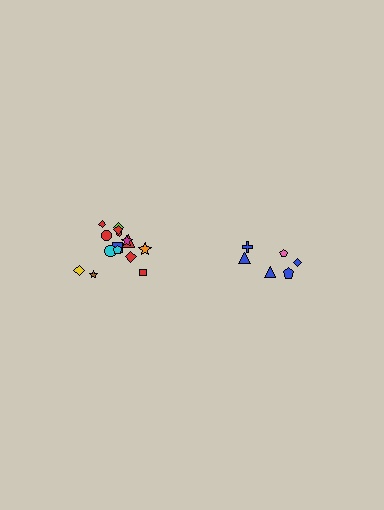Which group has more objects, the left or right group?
The left group.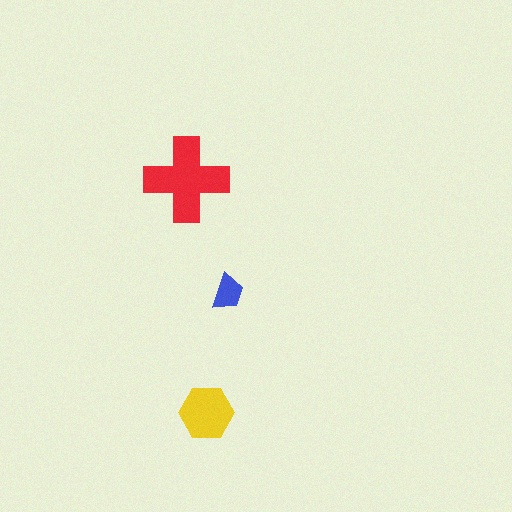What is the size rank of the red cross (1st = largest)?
1st.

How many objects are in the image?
There are 3 objects in the image.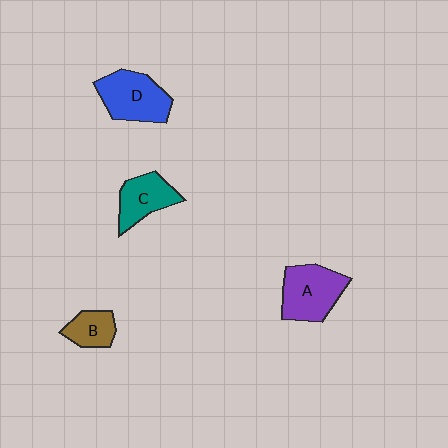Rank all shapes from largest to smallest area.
From largest to smallest: A (purple), D (blue), C (teal), B (brown).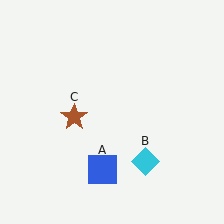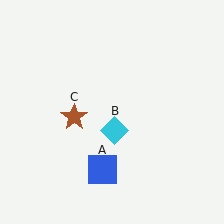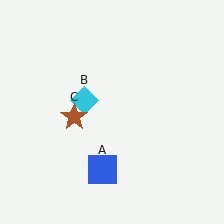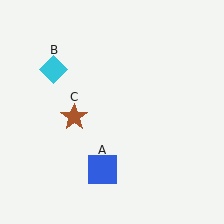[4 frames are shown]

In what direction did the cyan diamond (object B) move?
The cyan diamond (object B) moved up and to the left.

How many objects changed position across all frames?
1 object changed position: cyan diamond (object B).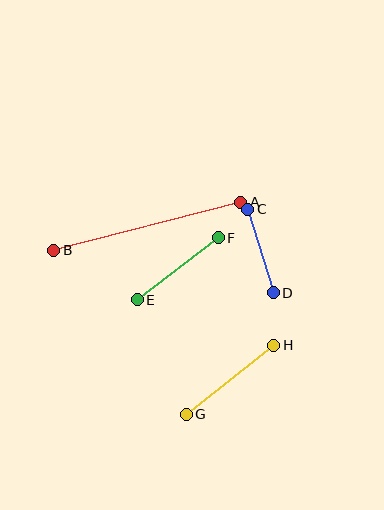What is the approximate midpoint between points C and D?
The midpoint is at approximately (260, 251) pixels.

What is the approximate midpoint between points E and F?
The midpoint is at approximately (178, 269) pixels.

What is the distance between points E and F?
The distance is approximately 102 pixels.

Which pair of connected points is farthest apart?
Points A and B are farthest apart.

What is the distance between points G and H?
The distance is approximately 112 pixels.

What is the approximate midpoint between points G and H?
The midpoint is at approximately (230, 380) pixels.